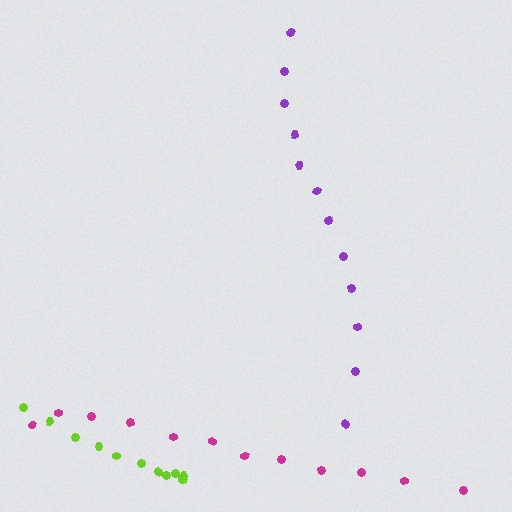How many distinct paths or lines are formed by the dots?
There are 3 distinct paths.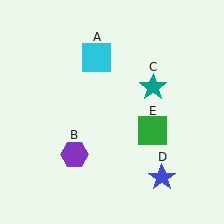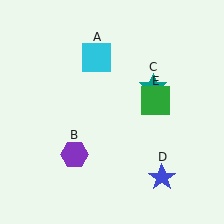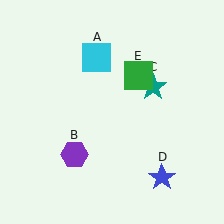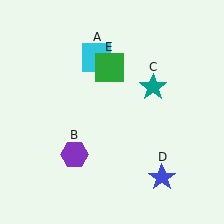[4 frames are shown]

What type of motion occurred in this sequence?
The green square (object E) rotated counterclockwise around the center of the scene.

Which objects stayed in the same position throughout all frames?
Cyan square (object A) and purple hexagon (object B) and teal star (object C) and blue star (object D) remained stationary.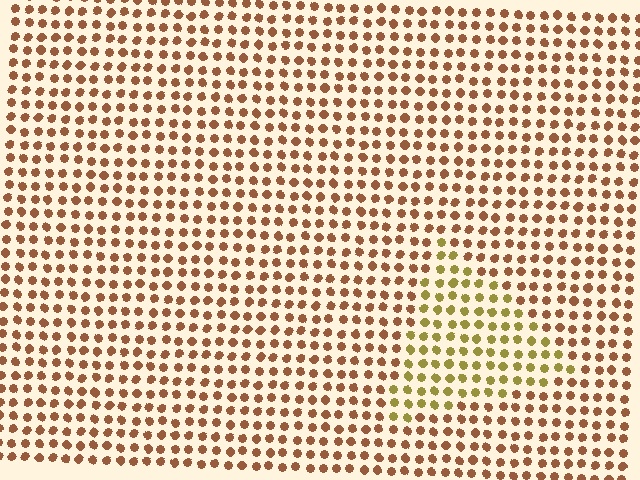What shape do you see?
I see a triangle.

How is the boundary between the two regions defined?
The boundary is defined purely by a slight shift in hue (about 37 degrees). Spacing, size, and orientation are identical on both sides.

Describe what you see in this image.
The image is filled with small brown elements in a uniform arrangement. A triangle-shaped region is visible where the elements are tinted to a slightly different hue, forming a subtle color boundary.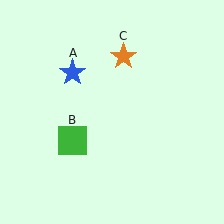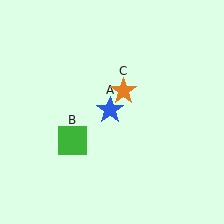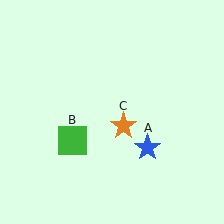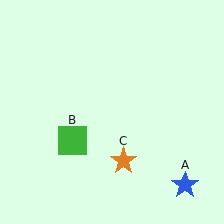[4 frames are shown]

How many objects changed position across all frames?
2 objects changed position: blue star (object A), orange star (object C).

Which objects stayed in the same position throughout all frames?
Green square (object B) remained stationary.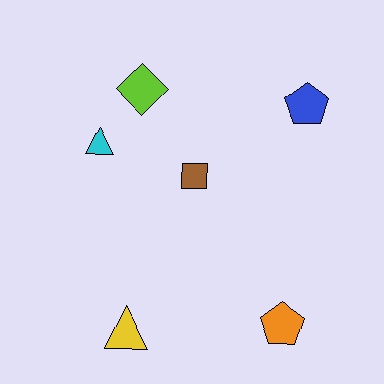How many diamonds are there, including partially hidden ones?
There is 1 diamond.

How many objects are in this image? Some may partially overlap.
There are 6 objects.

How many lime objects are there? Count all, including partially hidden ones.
There is 1 lime object.